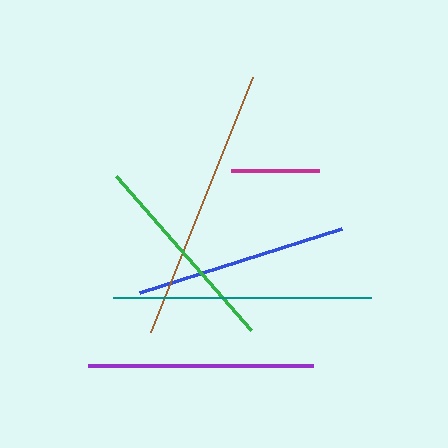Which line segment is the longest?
The brown line is the longest at approximately 275 pixels.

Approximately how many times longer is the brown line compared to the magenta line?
The brown line is approximately 3.1 times the length of the magenta line.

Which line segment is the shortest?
The magenta line is the shortest at approximately 88 pixels.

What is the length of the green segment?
The green segment is approximately 204 pixels long.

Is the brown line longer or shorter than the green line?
The brown line is longer than the green line.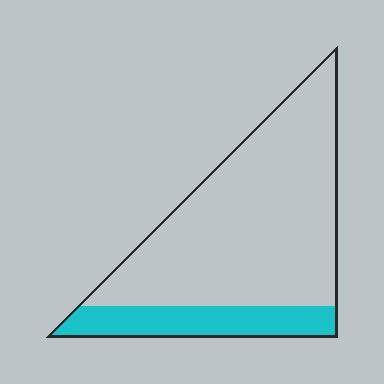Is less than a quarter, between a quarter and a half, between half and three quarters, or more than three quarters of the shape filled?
Less than a quarter.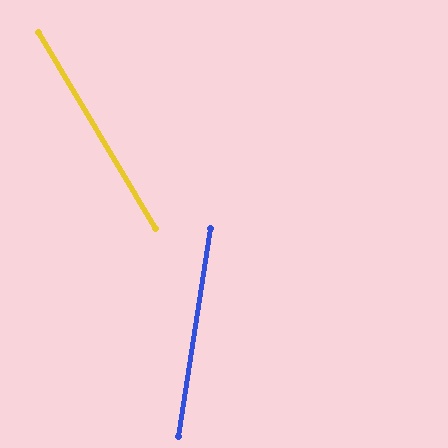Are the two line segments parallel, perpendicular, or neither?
Neither parallel nor perpendicular — they differ by about 40°.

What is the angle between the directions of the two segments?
Approximately 40 degrees.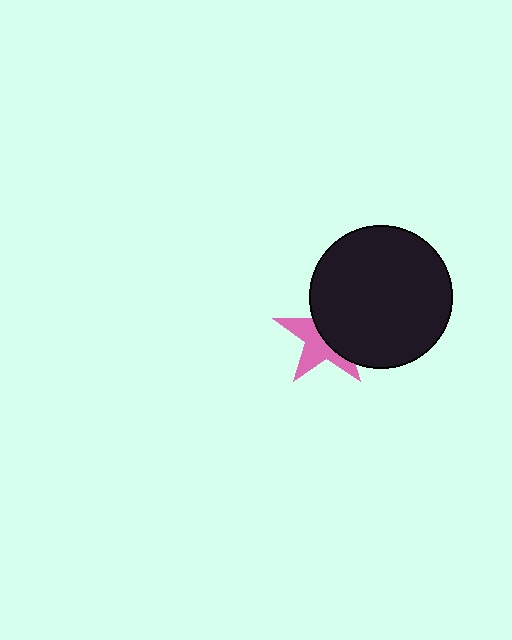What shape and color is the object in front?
The object in front is a black circle.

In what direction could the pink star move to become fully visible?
The pink star could move left. That would shift it out from behind the black circle entirely.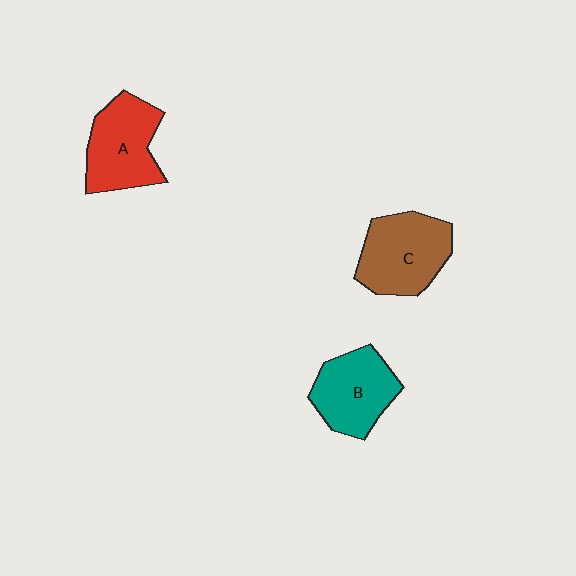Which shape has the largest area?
Shape C (brown).